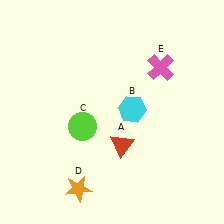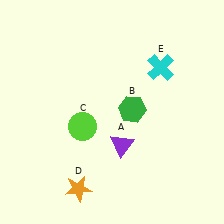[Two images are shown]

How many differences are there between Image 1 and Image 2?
There are 3 differences between the two images.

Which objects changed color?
A changed from red to purple. B changed from cyan to green. E changed from pink to cyan.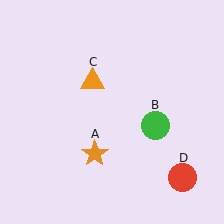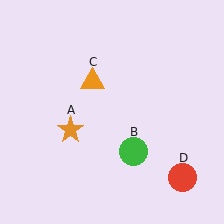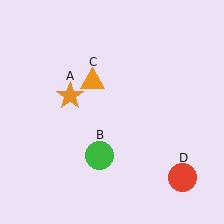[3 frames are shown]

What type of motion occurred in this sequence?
The orange star (object A), green circle (object B) rotated clockwise around the center of the scene.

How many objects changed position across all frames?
2 objects changed position: orange star (object A), green circle (object B).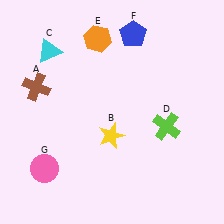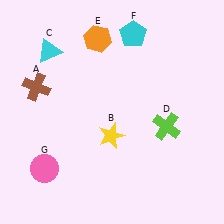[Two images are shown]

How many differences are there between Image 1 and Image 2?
There is 1 difference between the two images.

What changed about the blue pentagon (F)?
In Image 1, F is blue. In Image 2, it changed to cyan.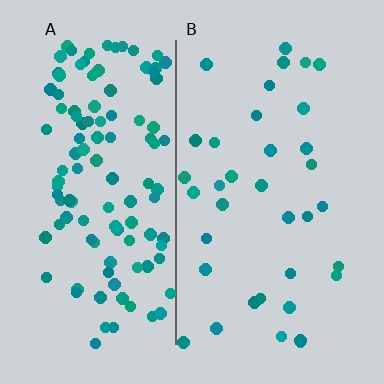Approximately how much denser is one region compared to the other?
Approximately 3.2× — region A over region B.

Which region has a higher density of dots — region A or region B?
A (the left).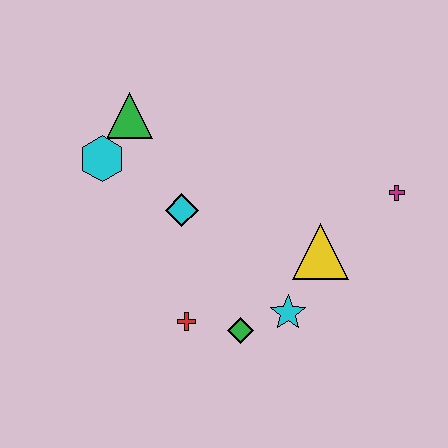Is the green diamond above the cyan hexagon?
No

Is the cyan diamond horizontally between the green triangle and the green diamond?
Yes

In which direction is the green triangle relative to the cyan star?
The green triangle is above the cyan star.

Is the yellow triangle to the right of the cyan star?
Yes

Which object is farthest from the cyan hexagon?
The magenta cross is farthest from the cyan hexagon.